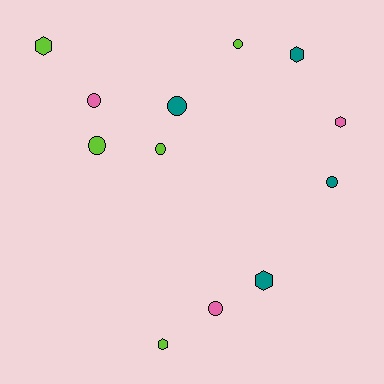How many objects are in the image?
There are 12 objects.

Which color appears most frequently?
Lime, with 5 objects.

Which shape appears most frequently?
Circle, with 7 objects.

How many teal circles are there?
There are 2 teal circles.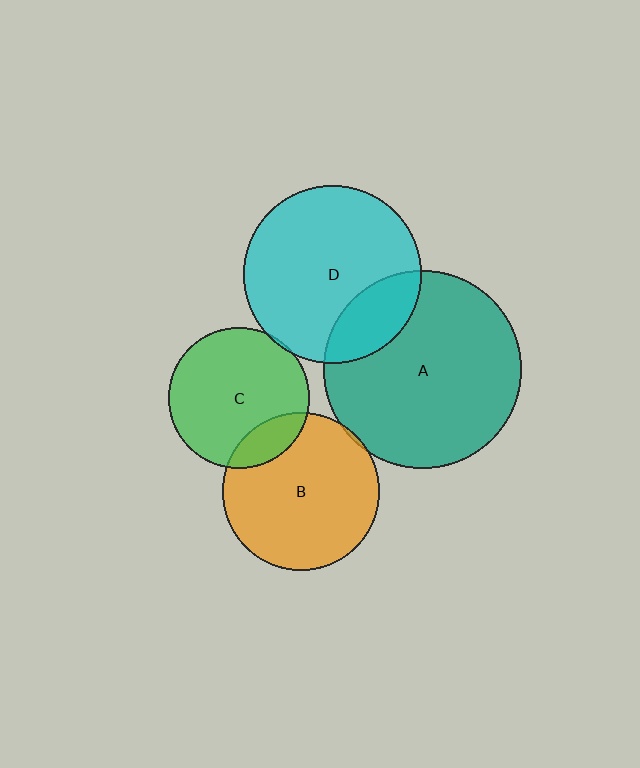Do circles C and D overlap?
Yes.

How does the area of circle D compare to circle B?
Approximately 1.3 times.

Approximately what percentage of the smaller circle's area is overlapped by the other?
Approximately 5%.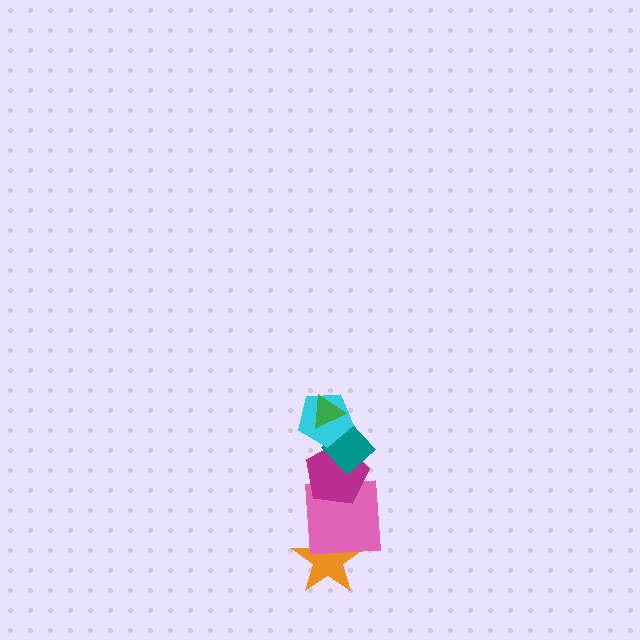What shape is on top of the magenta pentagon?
The teal diamond is on top of the magenta pentagon.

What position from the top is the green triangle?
The green triangle is 1st from the top.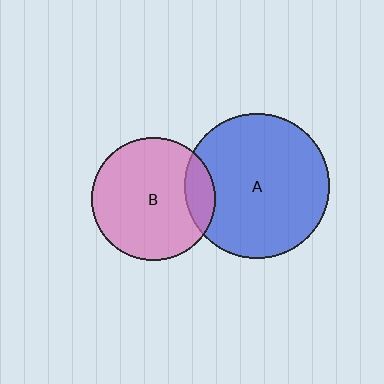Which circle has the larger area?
Circle A (blue).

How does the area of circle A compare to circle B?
Approximately 1.4 times.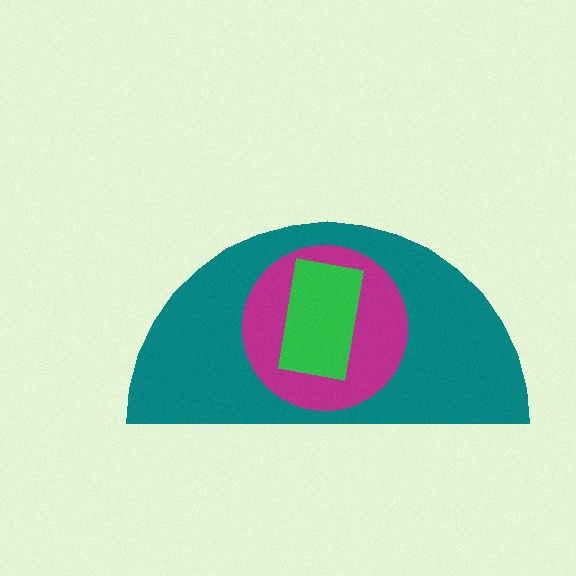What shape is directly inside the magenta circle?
The green rectangle.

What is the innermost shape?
The green rectangle.